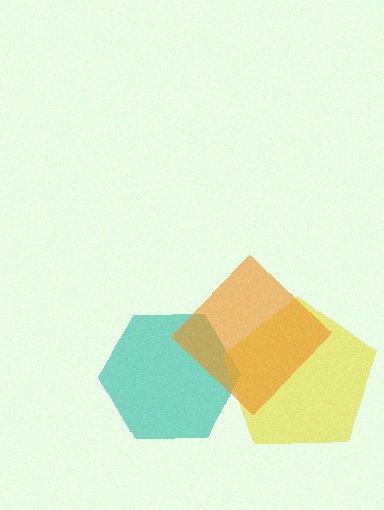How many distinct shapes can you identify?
There are 3 distinct shapes: a teal hexagon, a yellow pentagon, an orange diamond.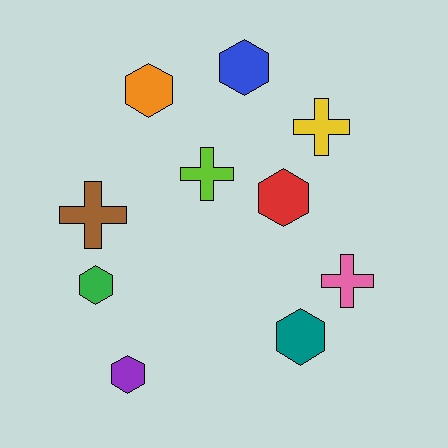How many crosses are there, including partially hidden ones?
There are 4 crosses.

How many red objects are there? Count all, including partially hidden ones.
There is 1 red object.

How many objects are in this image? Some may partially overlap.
There are 10 objects.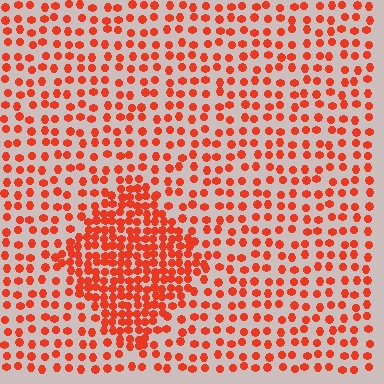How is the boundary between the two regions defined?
The boundary is defined by a change in element density (approximately 2.2x ratio). All elements are the same color, size, and shape.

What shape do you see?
I see a diamond.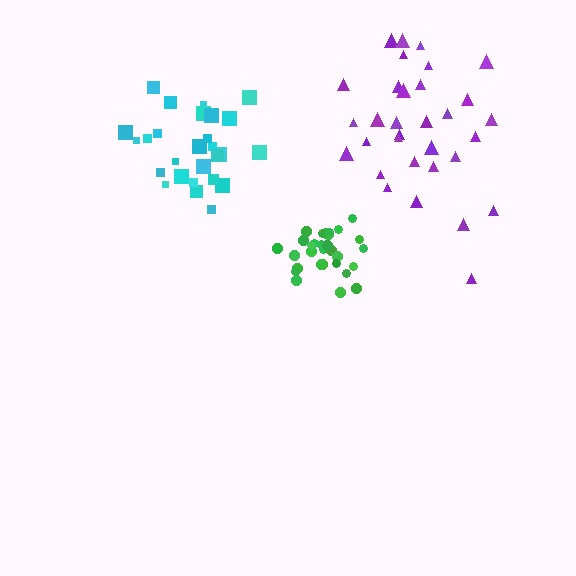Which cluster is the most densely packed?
Green.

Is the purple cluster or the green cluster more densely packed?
Green.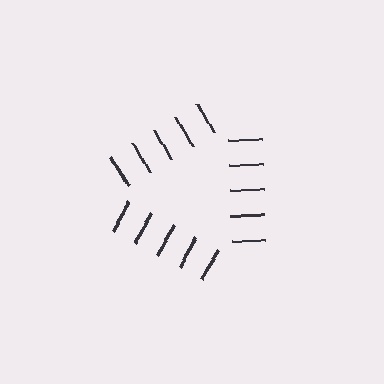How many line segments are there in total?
15 — 5 along each of the 3 edges.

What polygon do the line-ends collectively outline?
An illusory triangle — the line segments terminate on its edges but no continuous stroke is drawn.